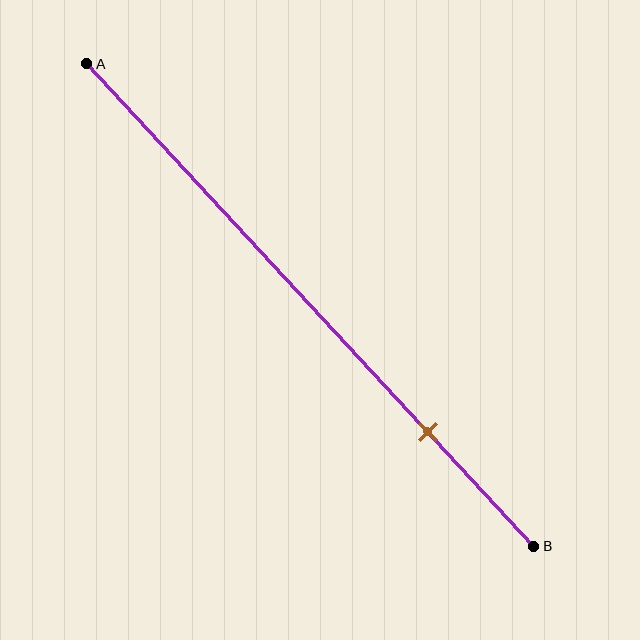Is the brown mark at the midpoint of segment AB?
No, the mark is at about 75% from A, not at the 50% midpoint.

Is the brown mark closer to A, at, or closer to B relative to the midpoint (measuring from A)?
The brown mark is closer to point B than the midpoint of segment AB.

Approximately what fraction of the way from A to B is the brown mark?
The brown mark is approximately 75% of the way from A to B.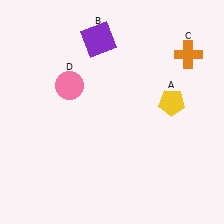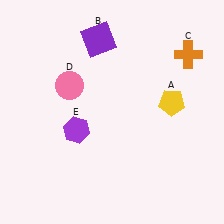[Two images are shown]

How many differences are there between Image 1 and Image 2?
There is 1 difference between the two images.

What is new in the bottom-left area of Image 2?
A purple hexagon (E) was added in the bottom-left area of Image 2.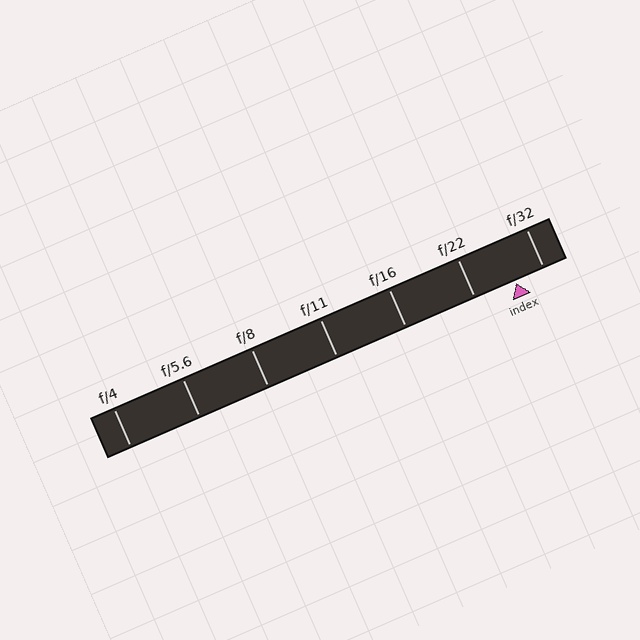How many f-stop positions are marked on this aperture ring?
There are 7 f-stop positions marked.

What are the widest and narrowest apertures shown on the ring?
The widest aperture shown is f/4 and the narrowest is f/32.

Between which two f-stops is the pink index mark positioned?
The index mark is between f/22 and f/32.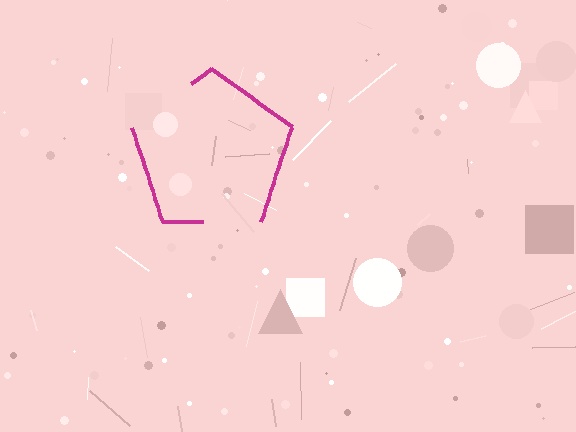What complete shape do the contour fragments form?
The contour fragments form a pentagon.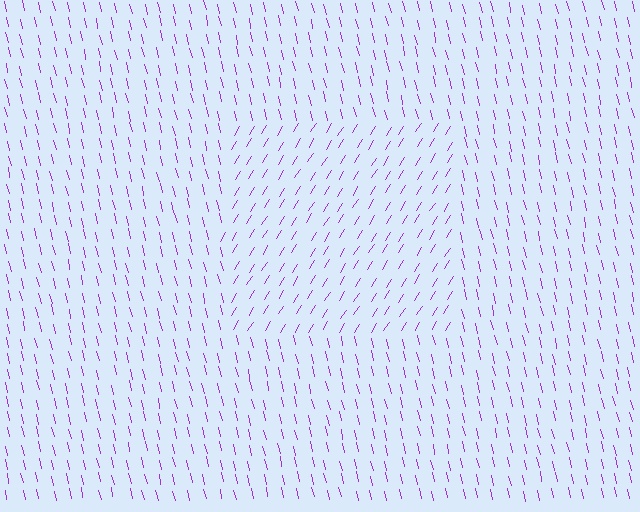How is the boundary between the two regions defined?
The boundary is defined purely by a change in line orientation (approximately 45 degrees difference). All lines are the same color and thickness.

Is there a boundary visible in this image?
Yes, there is a texture boundary formed by a change in line orientation.